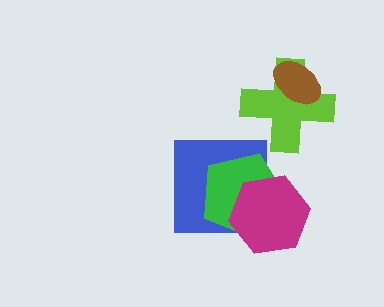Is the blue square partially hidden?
Yes, it is partially covered by another shape.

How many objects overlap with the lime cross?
1 object overlaps with the lime cross.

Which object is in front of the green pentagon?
The magenta hexagon is in front of the green pentagon.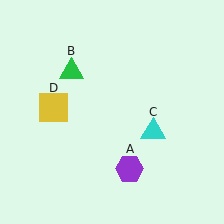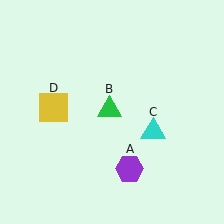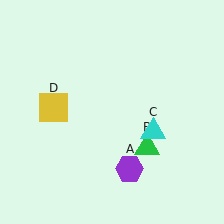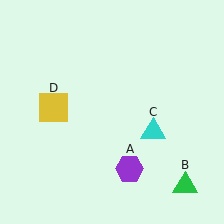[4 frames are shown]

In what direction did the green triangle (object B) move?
The green triangle (object B) moved down and to the right.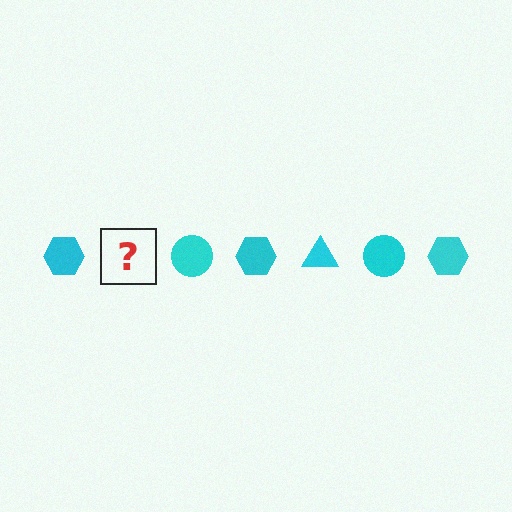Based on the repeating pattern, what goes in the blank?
The blank should be a cyan triangle.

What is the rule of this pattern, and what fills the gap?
The rule is that the pattern cycles through hexagon, triangle, circle shapes in cyan. The gap should be filled with a cyan triangle.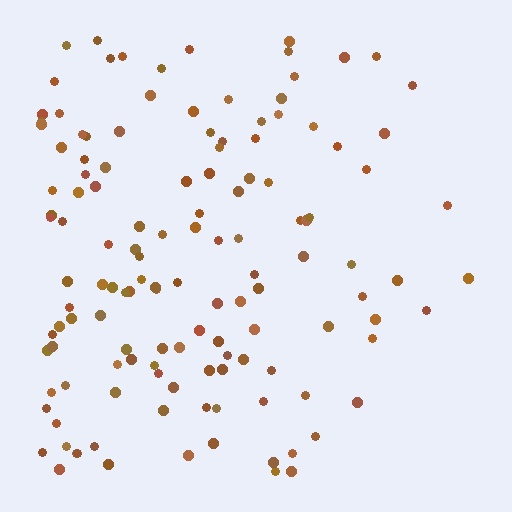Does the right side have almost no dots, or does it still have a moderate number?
Still a moderate number, just noticeably fewer than the left.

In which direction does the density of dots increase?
From right to left, with the left side densest.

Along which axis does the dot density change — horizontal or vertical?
Horizontal.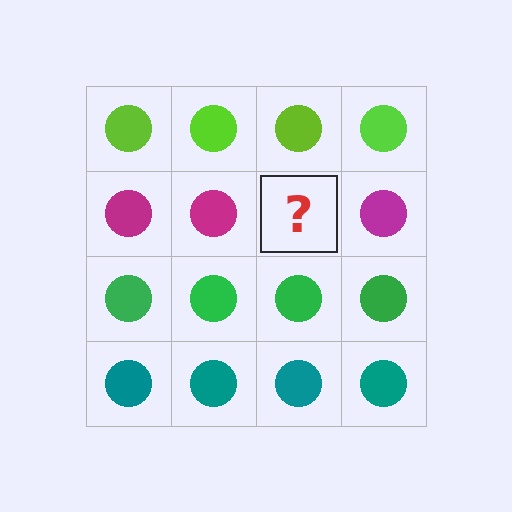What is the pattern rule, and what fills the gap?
The rule is that each row has a consistent color. The gap should be filled with a magenta circle.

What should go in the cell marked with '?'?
The missing cell should contain a magenta circle.